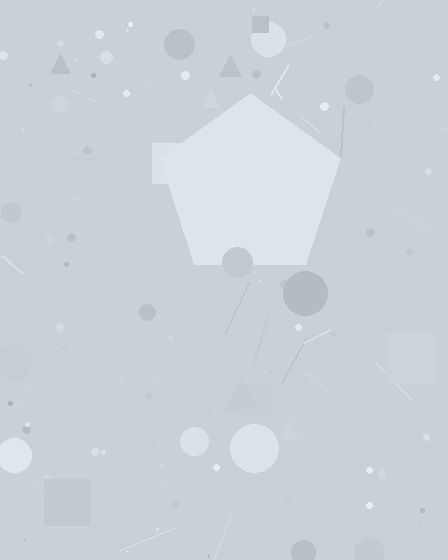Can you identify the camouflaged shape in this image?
The camouflaged shape is a pentagon.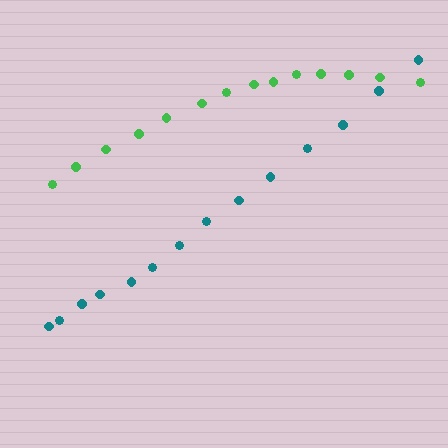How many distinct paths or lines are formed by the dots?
There are 2 distinct paths.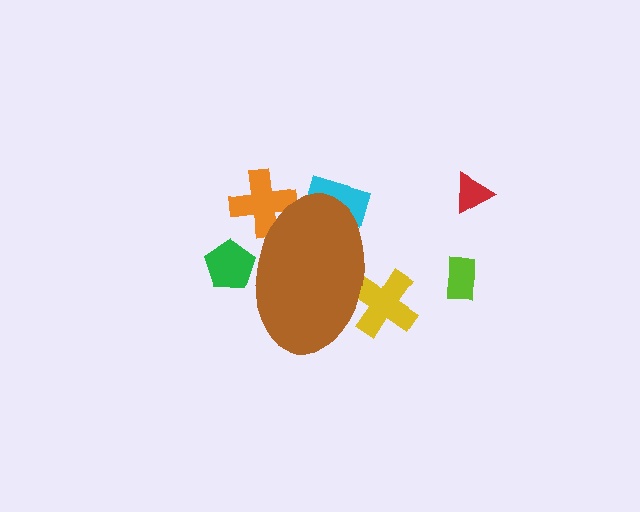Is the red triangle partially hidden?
No, the red triangle is fully visible.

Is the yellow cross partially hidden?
Yes, the yellow cross is partially hidden behind the brown ellipse.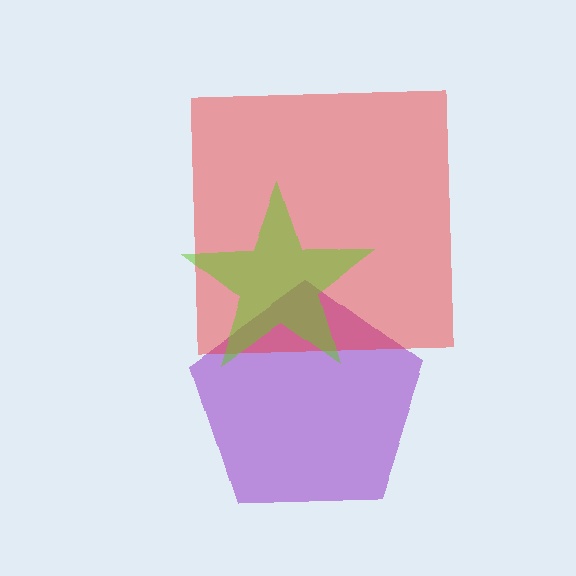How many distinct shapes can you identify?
There are 3 distinct shapes: a purple pentagon, a red square, a lime star.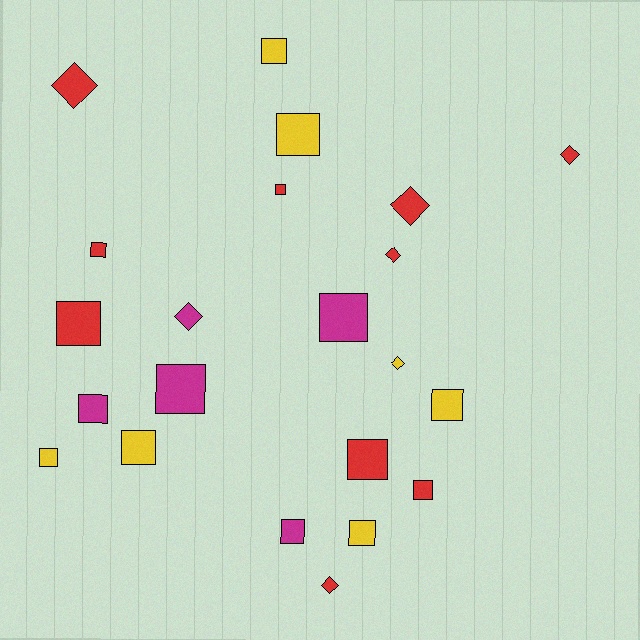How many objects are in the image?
There are 22 objects.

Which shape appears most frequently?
Square, with 15 objects.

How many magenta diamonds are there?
There is 1 magenta diamond.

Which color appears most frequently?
Red, with 10 objects.